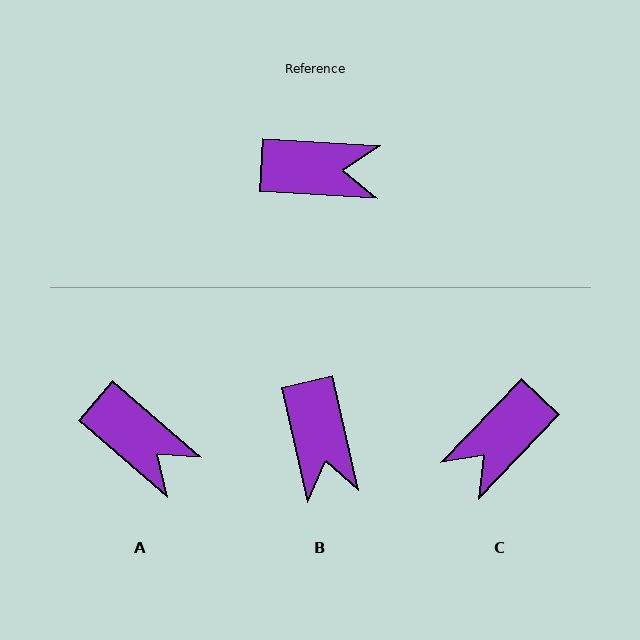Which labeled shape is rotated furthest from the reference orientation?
C, about 131 degrees away.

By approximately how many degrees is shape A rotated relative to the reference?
Approximately 38 degrees clockwise.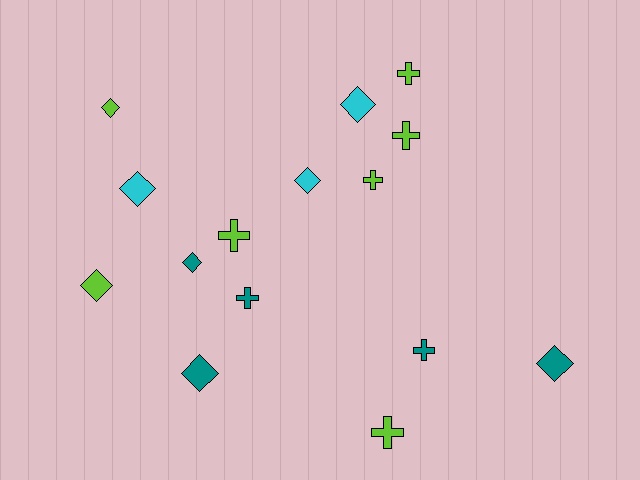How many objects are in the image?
There are 15 objects.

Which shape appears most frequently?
Diamond, with 8 objects.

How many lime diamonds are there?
There are 2 lime diamonds.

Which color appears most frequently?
Lime, with 7 objects.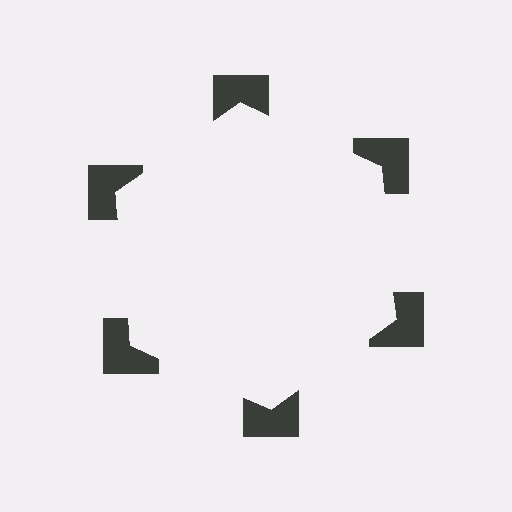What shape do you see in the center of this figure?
An illusory hexagon — its edges are inferred from the aligned wedge cuts in the notched squares, not physically drawn.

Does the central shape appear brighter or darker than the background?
It typically appears slightly brighter than the background, even though no actual brightness change is drawn.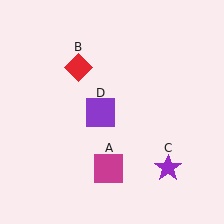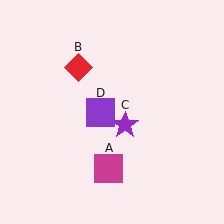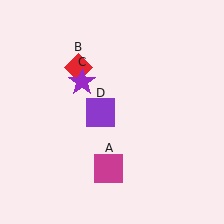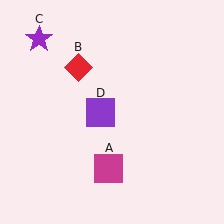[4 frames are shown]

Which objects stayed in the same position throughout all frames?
Magenta square (object A) and red diamond (object B) and purple square (object D) remained stationary.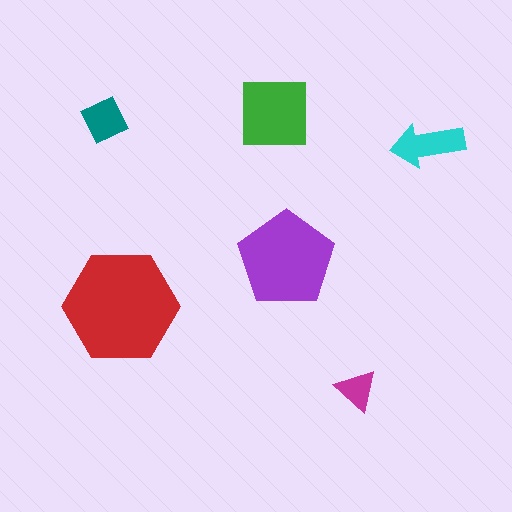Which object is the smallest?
The magenta triangle.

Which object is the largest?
The red hexagon.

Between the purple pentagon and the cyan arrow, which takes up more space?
The purple pentagon.